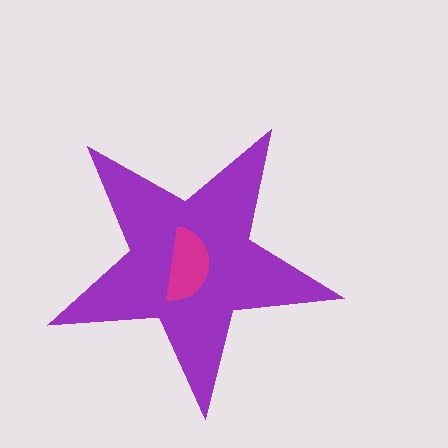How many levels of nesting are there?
2.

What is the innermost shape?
The magenta semicircle.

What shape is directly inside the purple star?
The magenta semicircle.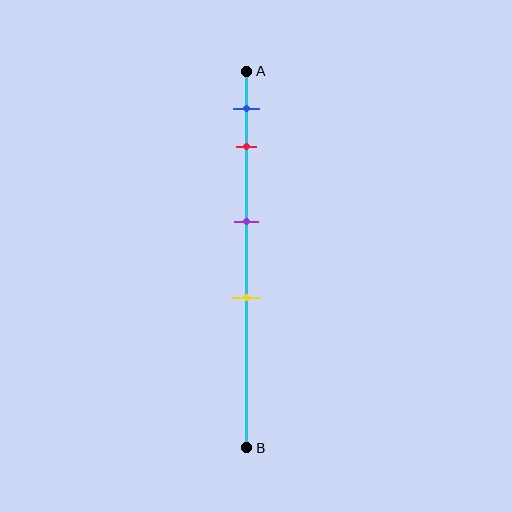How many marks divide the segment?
There are 4 marks dividing the segment.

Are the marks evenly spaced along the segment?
No, the marks are not evenly spaced.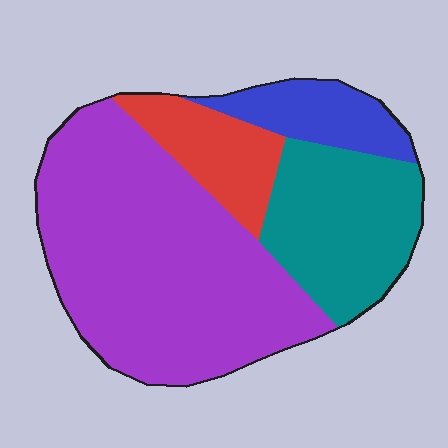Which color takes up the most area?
Purple, at roughly 55%.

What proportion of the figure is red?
Red takes up about one eighth (1/8) of the figure.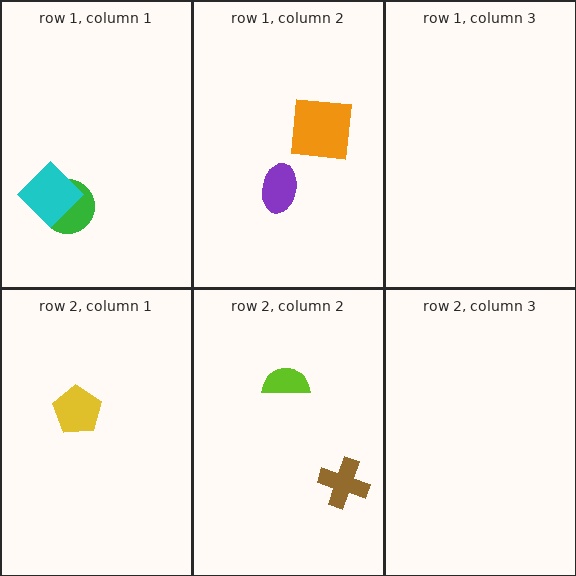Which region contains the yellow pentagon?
The row 2, column 1 region.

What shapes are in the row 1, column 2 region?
The orange square, the purple ellipse.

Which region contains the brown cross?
The row 2, column 2 region.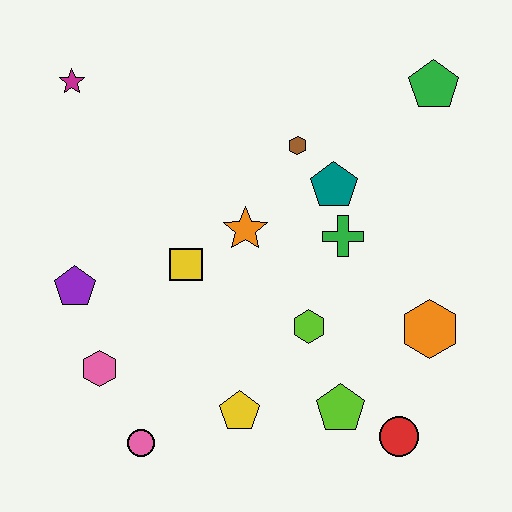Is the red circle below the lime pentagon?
Yes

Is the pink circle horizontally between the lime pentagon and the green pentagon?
No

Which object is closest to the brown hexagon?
The teal pentagon is closest to the brown hexagon.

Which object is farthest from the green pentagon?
The pink circle is farthest from the green pentagon.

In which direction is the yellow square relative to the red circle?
The yellow square is to the left of the red circle.